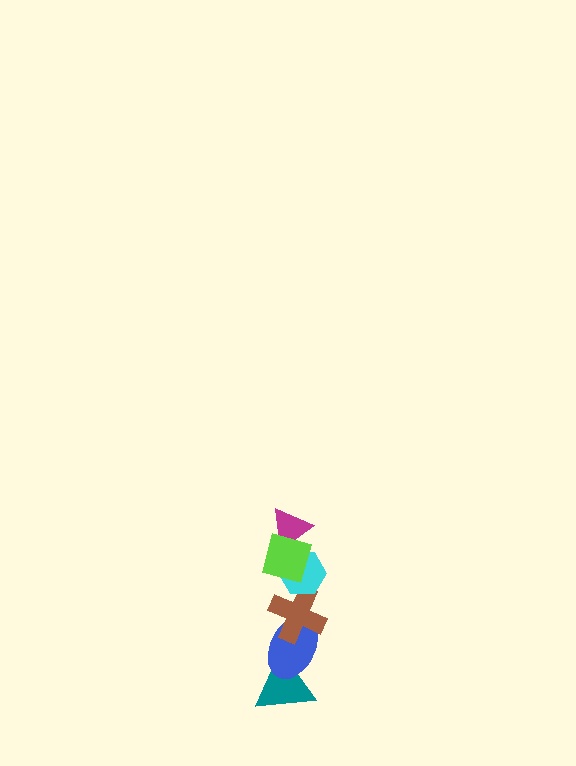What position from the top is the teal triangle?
The teal triangle is 6th from the top.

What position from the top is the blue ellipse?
The blue ellipse is 5th from the top.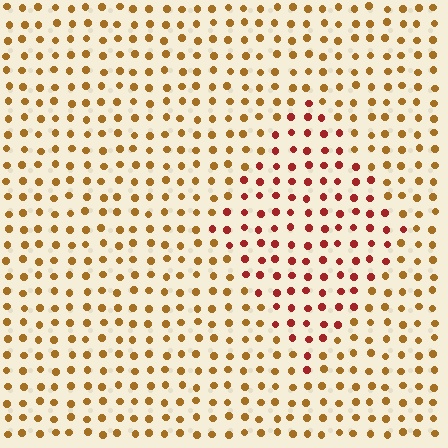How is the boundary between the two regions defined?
The boundary is defined purely by a slight shift in hue (about 37 degrees). Spacing, size, and orientation are identical on both sides.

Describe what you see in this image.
The image is filled with small brown elements in a uniform arrangement. A diamond-shaped region is visible where the elements are tinted to a slightly different hue, forming a subtle color boundary.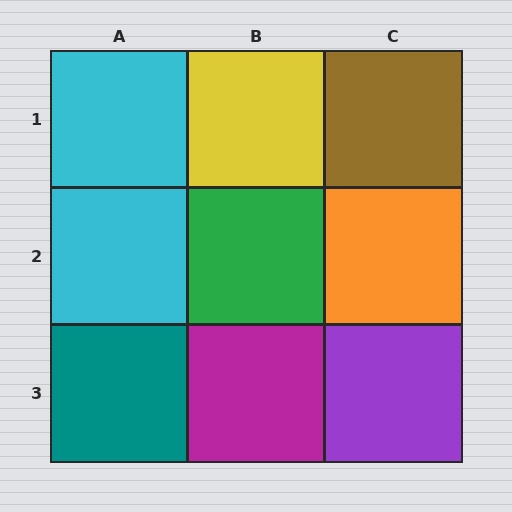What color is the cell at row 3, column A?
Teal.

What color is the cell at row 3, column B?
Magenta.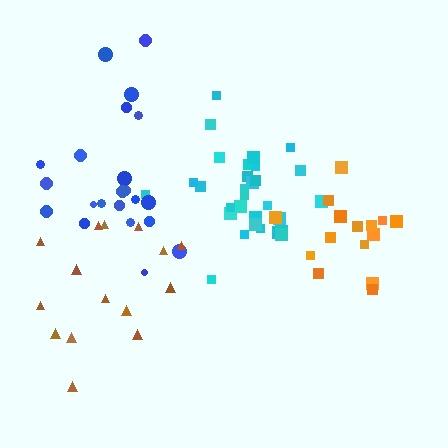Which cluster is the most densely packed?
Cyan.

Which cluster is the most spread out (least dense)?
Brown.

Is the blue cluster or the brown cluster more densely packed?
Blue.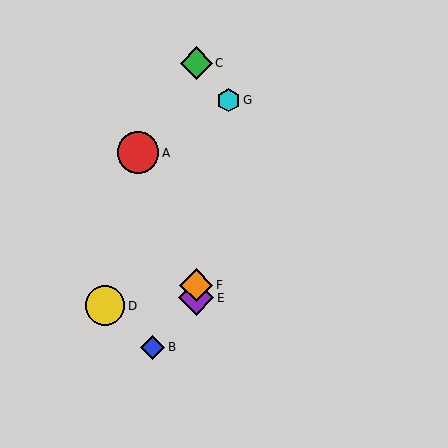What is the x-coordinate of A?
Object A is at x≈138.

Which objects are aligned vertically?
Objects C, E, F are aligned vertically.